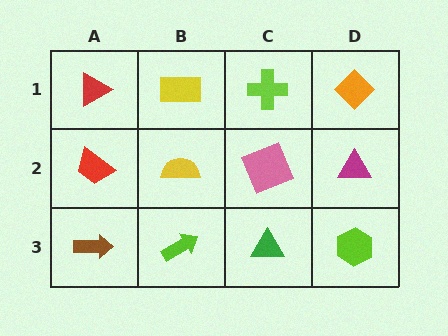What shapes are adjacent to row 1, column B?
A yellow semicircle (row 2, column B), a red triangle (row 1, column A), a lime cross (row 1, column C).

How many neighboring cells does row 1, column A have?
2.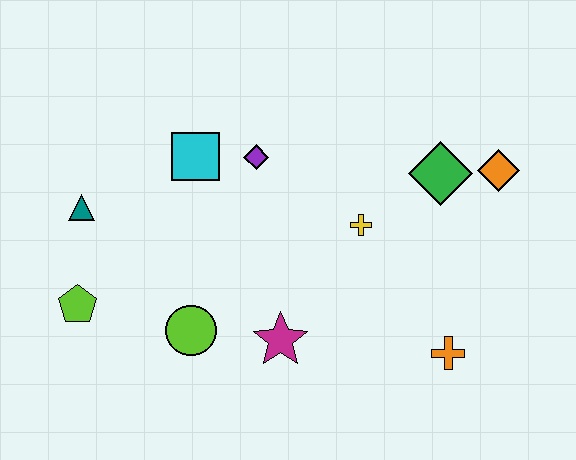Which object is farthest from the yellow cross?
The lime pentagon is farthest from the yellow cross.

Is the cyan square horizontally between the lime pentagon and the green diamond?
Yes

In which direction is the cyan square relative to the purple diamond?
The cyan square is to the left of the purple diamond.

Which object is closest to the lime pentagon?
The teal triangle is closest to the lime pentagon.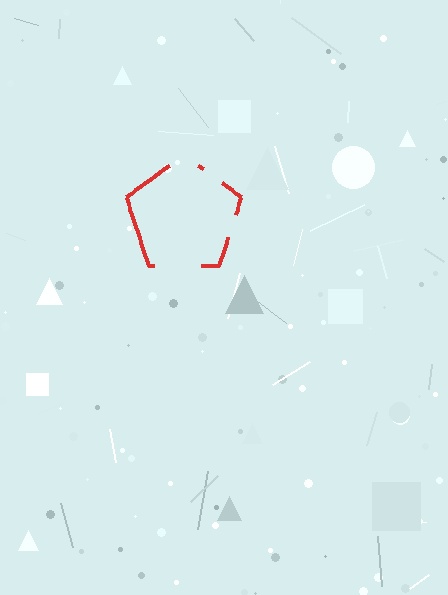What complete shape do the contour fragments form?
The contour fragments form a pentagon.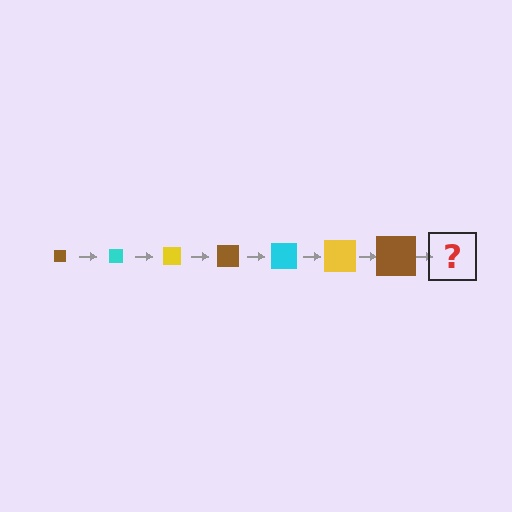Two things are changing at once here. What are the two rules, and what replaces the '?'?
The two rules are that the square grows larger each step and the color cycles through brown, cyan, and yellow. The '?' should be a cyan square, larger than the previous one.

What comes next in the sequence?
The next element should be a cyan square, larger than the previous one.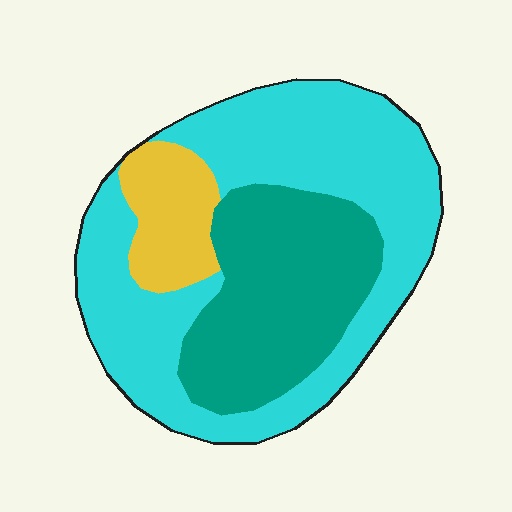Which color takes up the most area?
Cyan, at roughly 55%.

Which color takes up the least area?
Yellow, at roughly 10%.